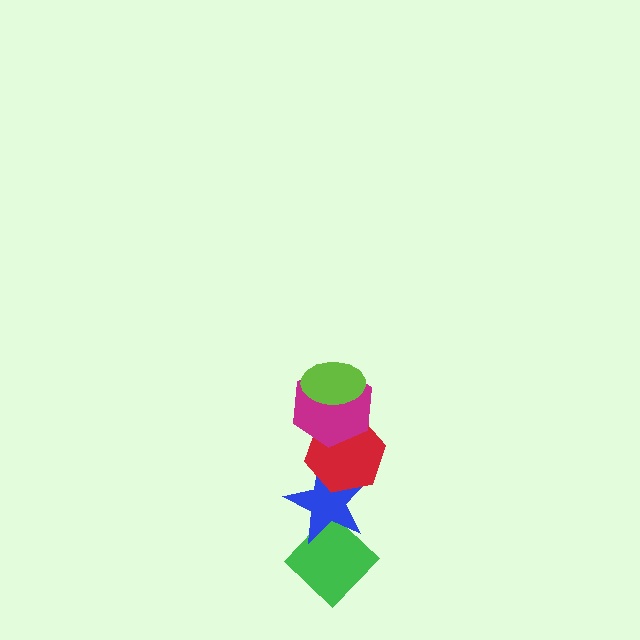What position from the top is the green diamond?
The green diamond is 5th from the top.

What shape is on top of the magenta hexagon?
The lime ellipse is on top of the magenta hexagon.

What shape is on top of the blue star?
The red hexagon is on top of the blue star.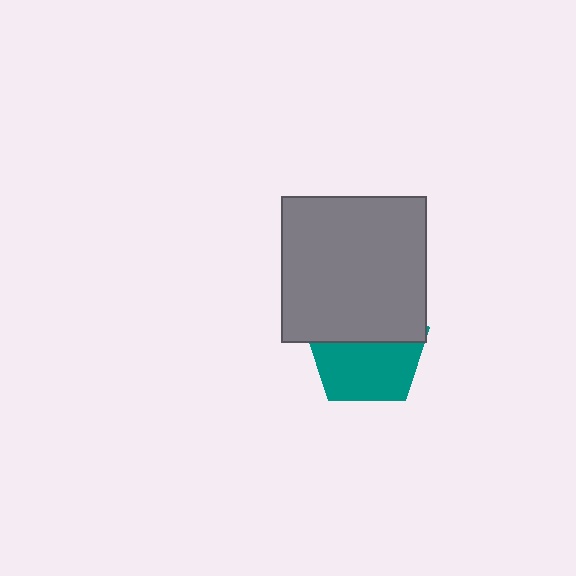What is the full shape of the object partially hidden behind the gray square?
The partially hidden object is a teal pentagon.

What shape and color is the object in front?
The object in front is a gray square.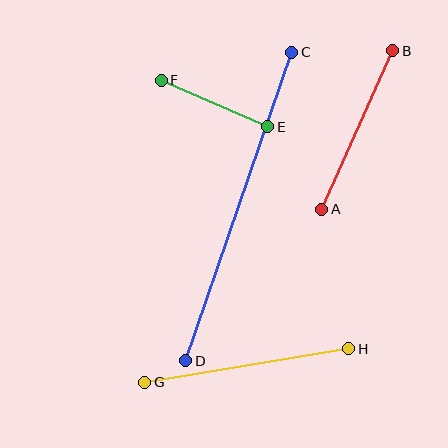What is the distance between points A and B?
The distance is approximately 174 pixels.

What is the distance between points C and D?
The distance is approximately 326 pixels.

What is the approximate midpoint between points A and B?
The midpoint is at approximately (357, 130) pixels.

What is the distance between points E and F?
The distance is approximately 116 pixels.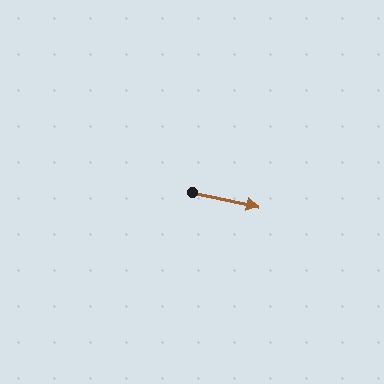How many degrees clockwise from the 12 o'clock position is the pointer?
Approximately 103 degrees.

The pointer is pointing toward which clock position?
Roughly 3 o'clock.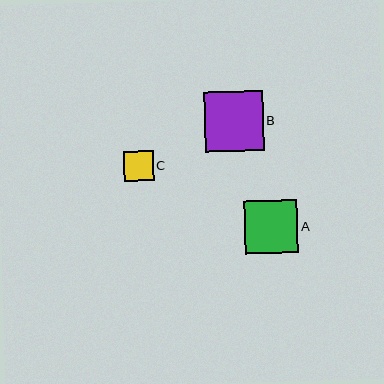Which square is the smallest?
Square C is the smallest with a size of approximately 30 pixels.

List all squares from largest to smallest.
From largest to smallest: B, A, C.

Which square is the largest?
Square B is the largest with a size of approximately 59 pixels.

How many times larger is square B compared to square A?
Square B is approximately 1.1 times the size of square A.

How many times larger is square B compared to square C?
Square B is approximately 2.0 times the size of square C.